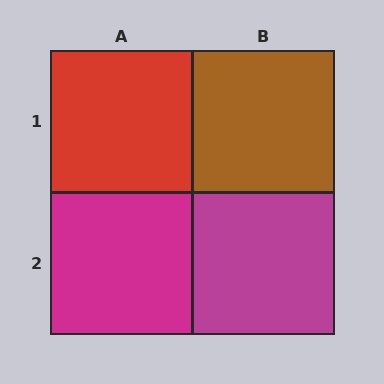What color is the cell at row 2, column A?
Magenta.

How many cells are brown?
1 cell is brown.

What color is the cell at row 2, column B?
Magenta.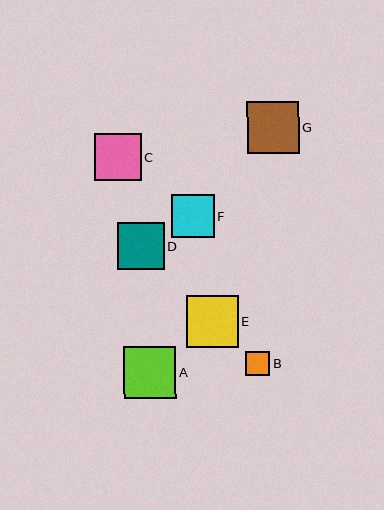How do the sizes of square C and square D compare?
Square C and square D are approximately the same size.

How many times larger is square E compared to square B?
Square E is approximately 2.2 times the size of square B.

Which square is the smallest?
Square B is the smallest with a size of approximately 24 pixels.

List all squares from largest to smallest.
From largest to smallest: G, E, A, C, D, F, B.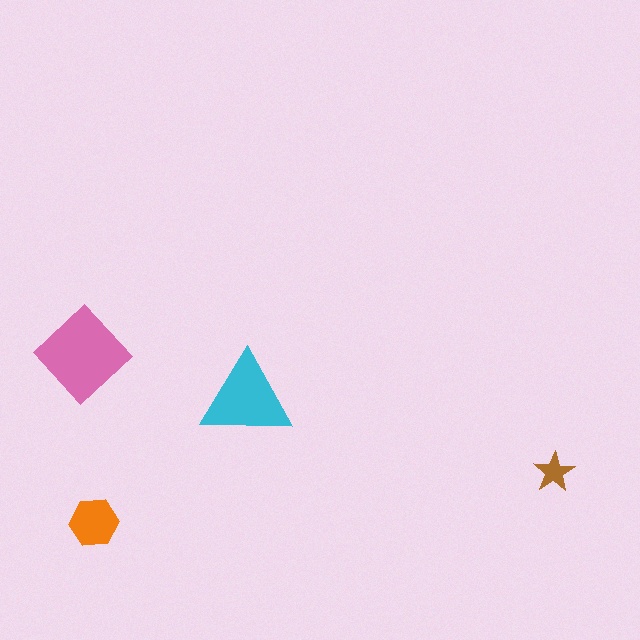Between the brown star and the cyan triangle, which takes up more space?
The cyan triangle.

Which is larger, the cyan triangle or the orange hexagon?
The cyan triangle.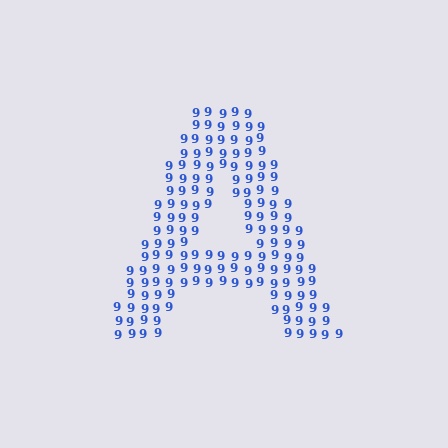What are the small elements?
The small elements are digit 9's.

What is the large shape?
The large shape is the letter A.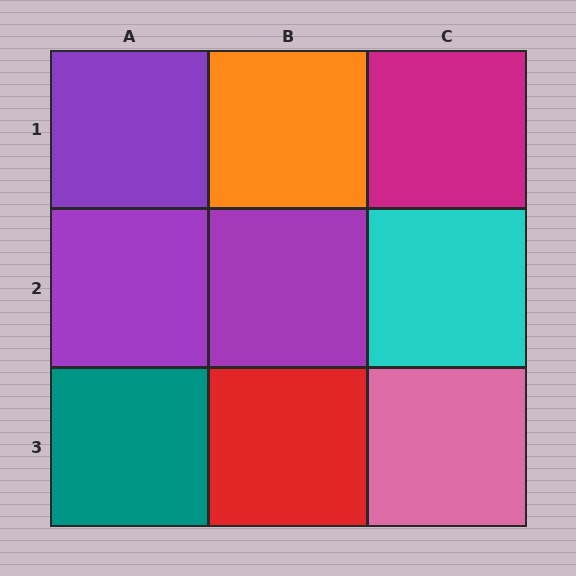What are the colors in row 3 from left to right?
Teal, red, pink.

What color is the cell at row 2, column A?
Purple.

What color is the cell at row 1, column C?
Magenta.